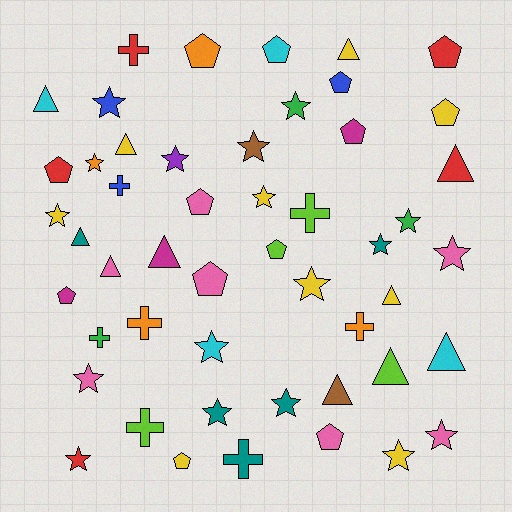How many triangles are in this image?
There are 11 triangles.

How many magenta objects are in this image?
There are 3 magenta objects.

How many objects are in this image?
There are 50 objects.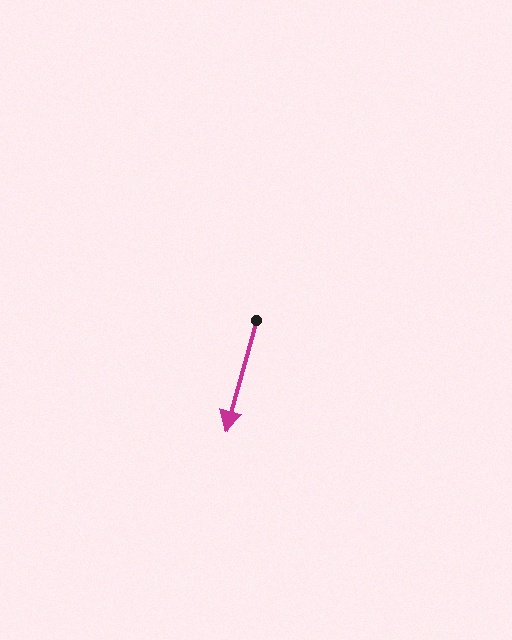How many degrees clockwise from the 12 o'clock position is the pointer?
Approximately 195 degrees.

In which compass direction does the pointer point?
South.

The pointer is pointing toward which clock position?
Roughly 7 o'clock.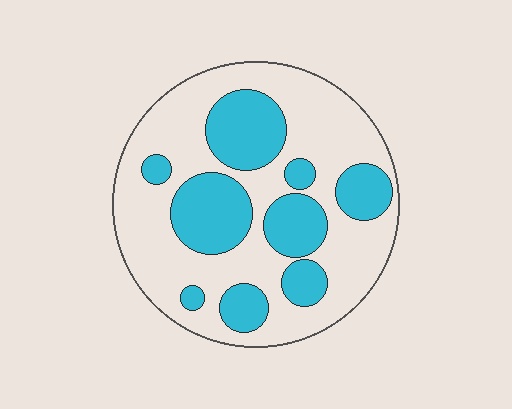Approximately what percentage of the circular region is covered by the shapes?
Approximately 35%.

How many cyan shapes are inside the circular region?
9.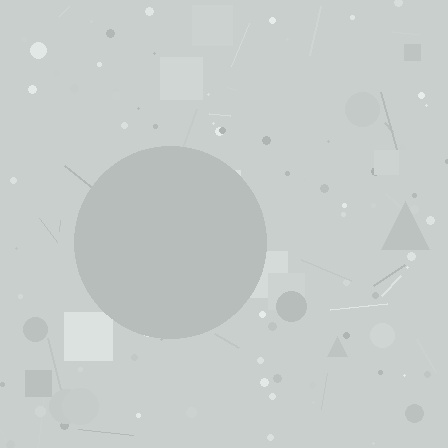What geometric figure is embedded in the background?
A circle is embedded in the background.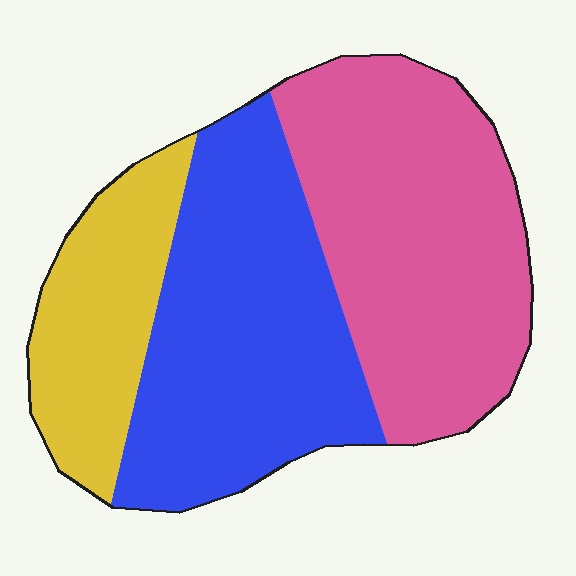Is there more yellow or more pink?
Pink.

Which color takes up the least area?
Yellow, at roughly 20%.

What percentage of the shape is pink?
Pink takes up about two fifths (2/5) of the shape.